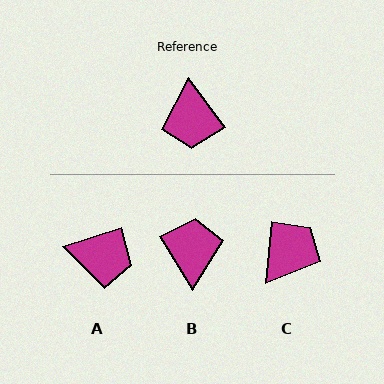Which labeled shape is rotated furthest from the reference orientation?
B, about 175 degrees away.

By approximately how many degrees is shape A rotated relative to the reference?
Approximately 72 degrees counter-clockwise.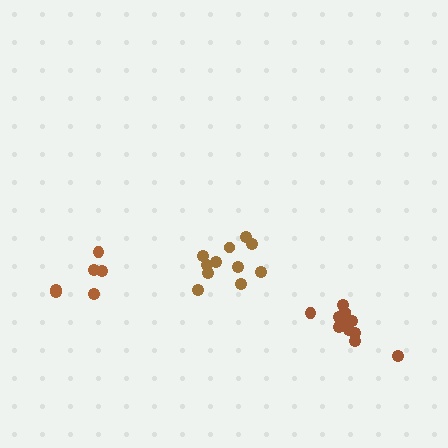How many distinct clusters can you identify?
There are 3 distinct clusters.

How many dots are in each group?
Group 1: 6 dots, Group 2: 11 dots, Group 3: 11 dots (28 total).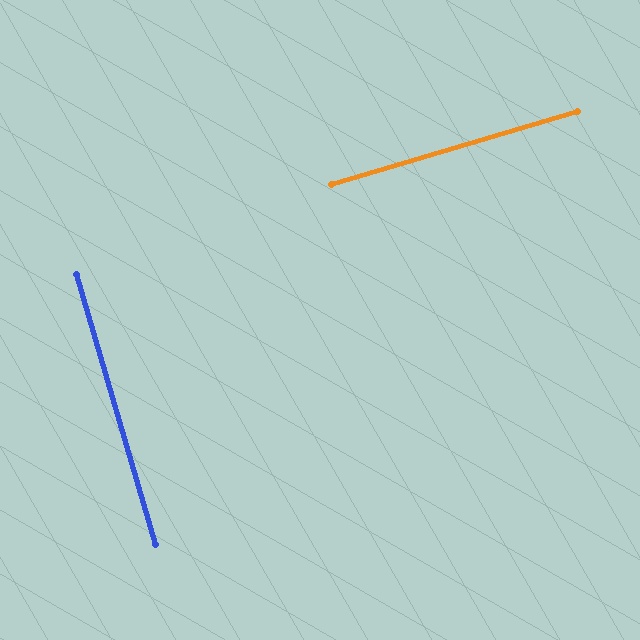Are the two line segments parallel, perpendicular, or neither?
Perpendicular — they meet at approximately 90°.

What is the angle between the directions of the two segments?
Approximately 90 degrees.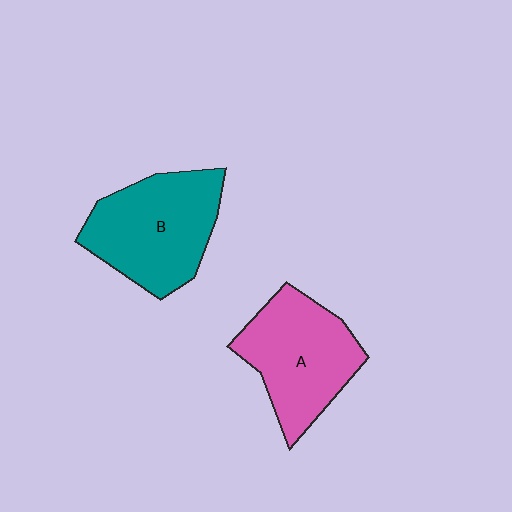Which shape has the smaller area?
Shape A (pink).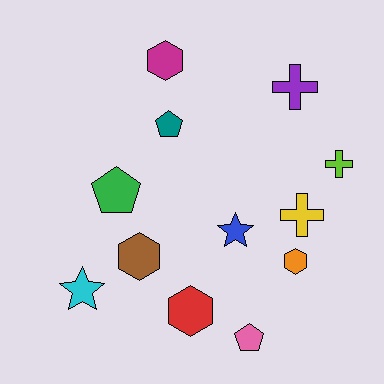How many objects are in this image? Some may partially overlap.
There are 12 objects.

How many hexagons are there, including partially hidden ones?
There are 4 hexagons.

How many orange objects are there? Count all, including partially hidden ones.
There is 1 orange object.